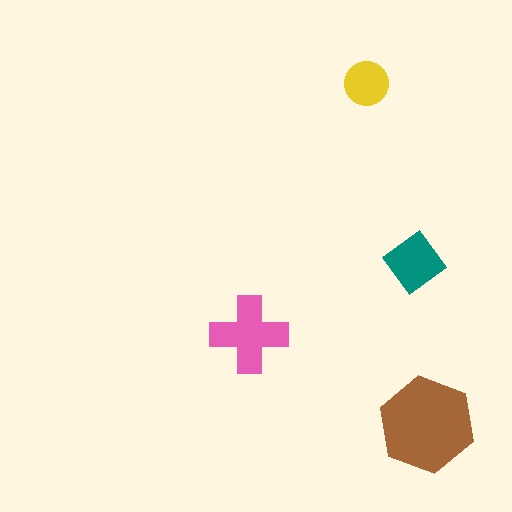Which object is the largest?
The brown hexagon.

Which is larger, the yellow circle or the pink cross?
The pink cross.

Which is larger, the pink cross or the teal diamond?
The pink cross.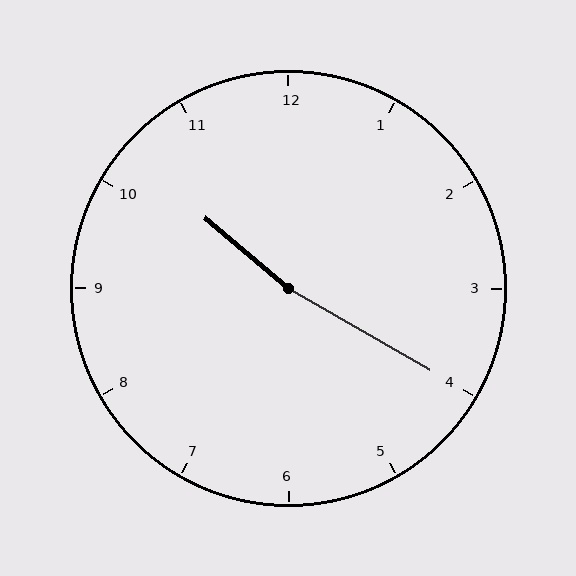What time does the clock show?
10:20.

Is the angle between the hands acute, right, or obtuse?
It is obtuse.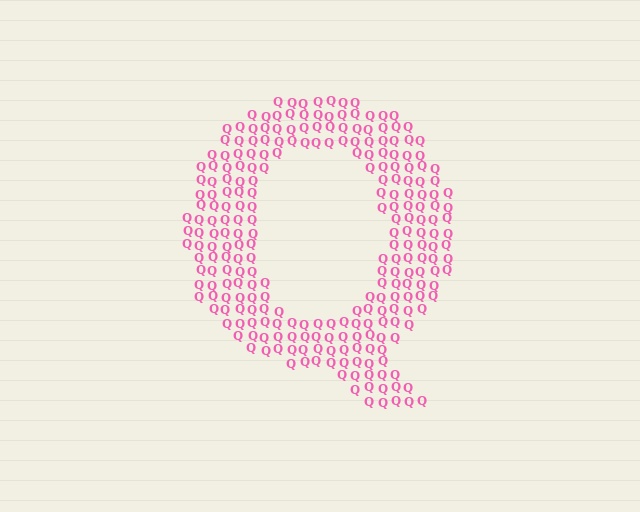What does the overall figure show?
The overall figure shows the letter Q.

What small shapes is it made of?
It is made of small letter Q's.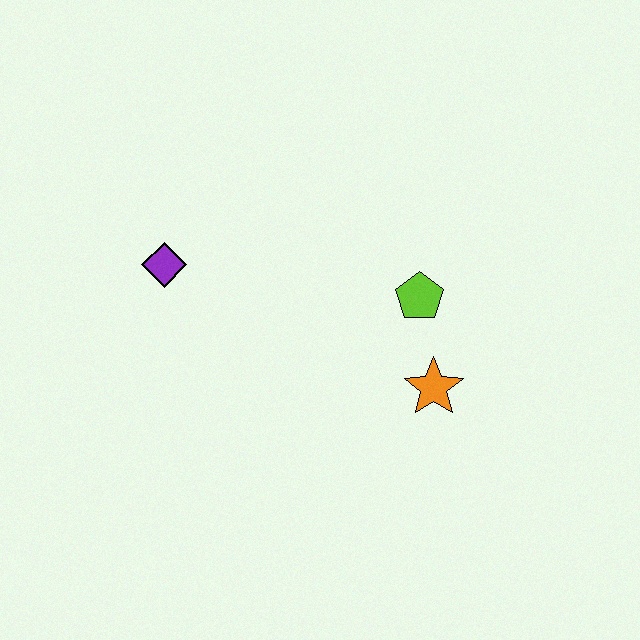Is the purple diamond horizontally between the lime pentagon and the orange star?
No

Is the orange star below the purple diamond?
Yes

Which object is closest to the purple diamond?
The lime pentagon is closest to the purple diamond.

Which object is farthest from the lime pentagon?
The purple diamond is farthest from the lime pentagon.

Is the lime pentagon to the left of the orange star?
Yes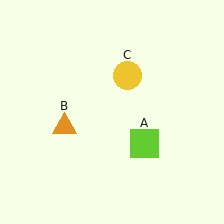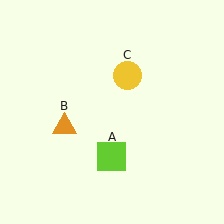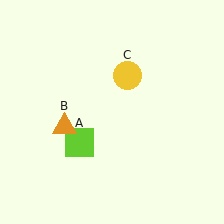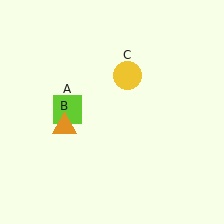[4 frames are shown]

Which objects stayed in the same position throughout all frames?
Orange triangle (object B) and yellow circle (object C) remained stationary.